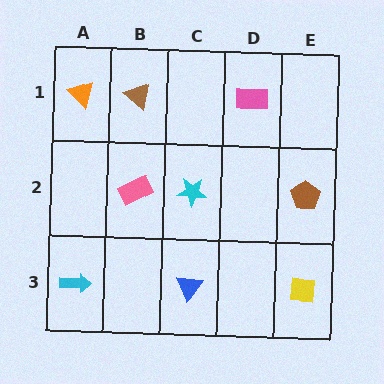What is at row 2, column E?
A brown pentagon.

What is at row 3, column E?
A yellow square.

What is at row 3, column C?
A blue triangle.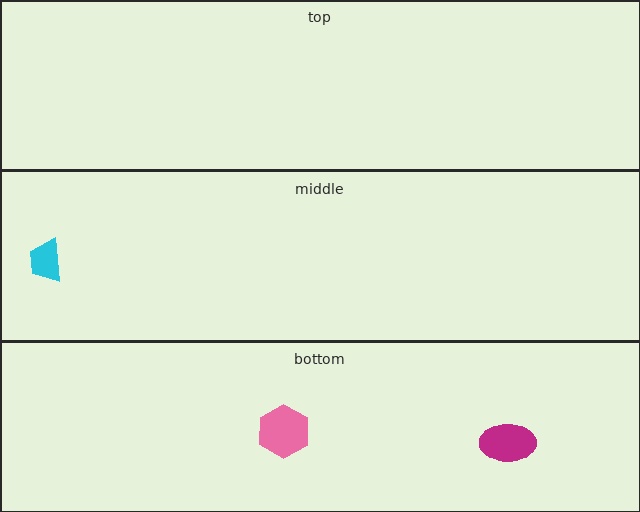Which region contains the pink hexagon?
The bottom region.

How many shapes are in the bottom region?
2.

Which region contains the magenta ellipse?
The bottom region.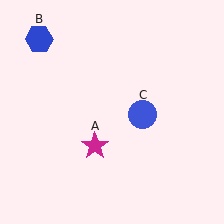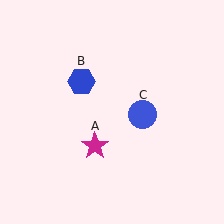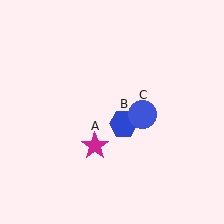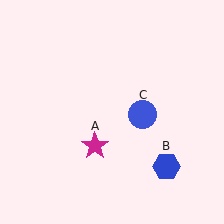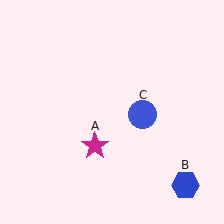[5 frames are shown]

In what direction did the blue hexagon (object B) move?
The blue hexagon (object B) moved down and to the right.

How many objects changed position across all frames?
1 object changed position: blue hexagon (object B).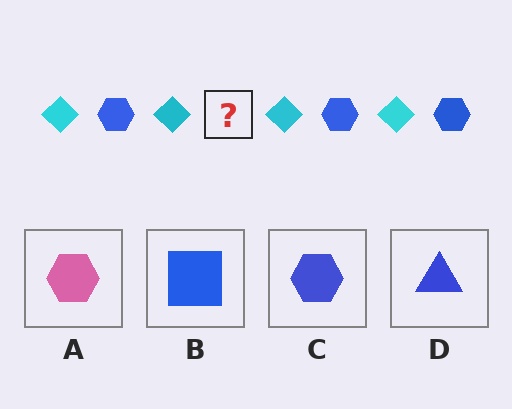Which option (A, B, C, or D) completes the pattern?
C.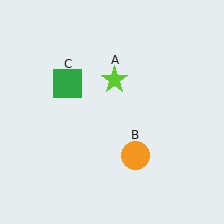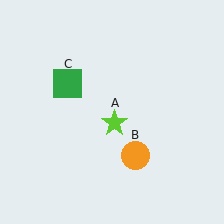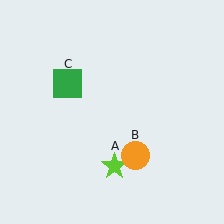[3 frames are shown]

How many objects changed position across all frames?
1 object changed position: lime star (object A).